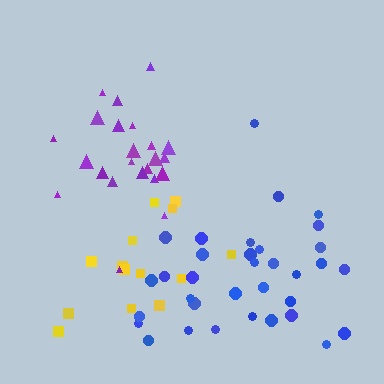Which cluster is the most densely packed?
Purple.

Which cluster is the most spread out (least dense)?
Yellow.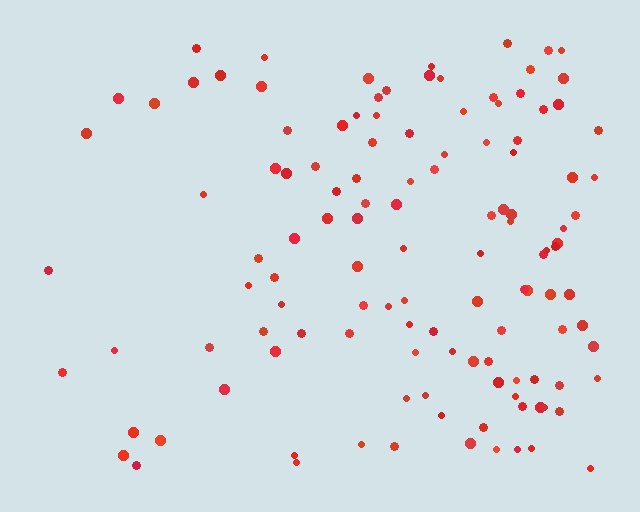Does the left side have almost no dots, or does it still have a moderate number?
Still a moderate number, just noticeably fewer than the right.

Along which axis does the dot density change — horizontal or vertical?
Horizontal.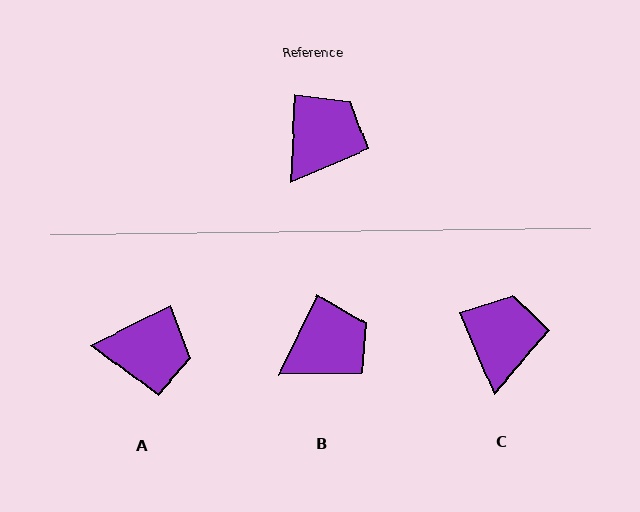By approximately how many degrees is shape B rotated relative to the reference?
Approximately 23 degrees clockwise.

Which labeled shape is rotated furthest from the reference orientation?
A, about 61 degrees away.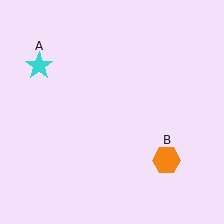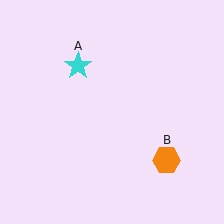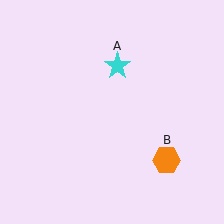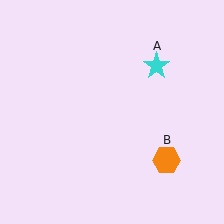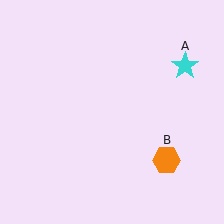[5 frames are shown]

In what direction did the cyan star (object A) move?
The cyan star (object A) moved right.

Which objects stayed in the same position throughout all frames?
Orange hexagon (object B) remained stationary.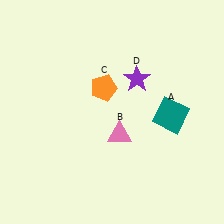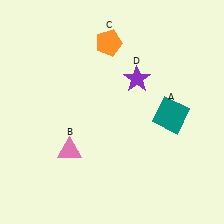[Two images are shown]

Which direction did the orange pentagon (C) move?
The orange pentagon (C) moved up.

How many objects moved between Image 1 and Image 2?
2 objects moved between the two images.